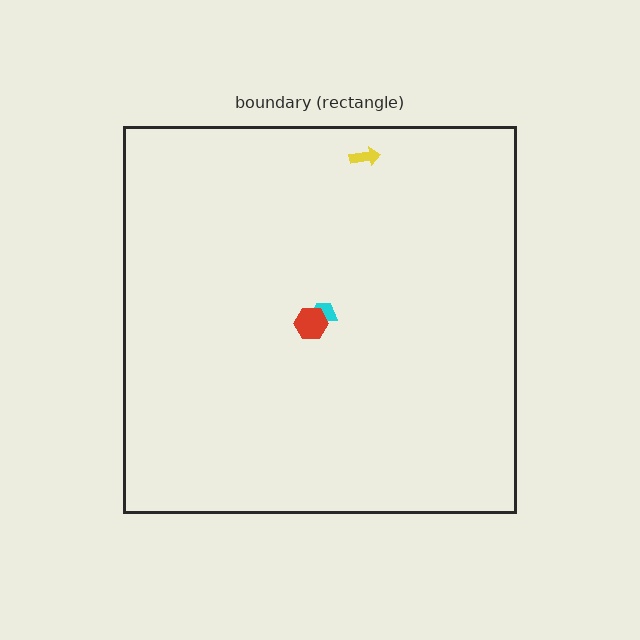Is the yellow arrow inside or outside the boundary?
Inside.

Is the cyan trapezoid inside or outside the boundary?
Inside.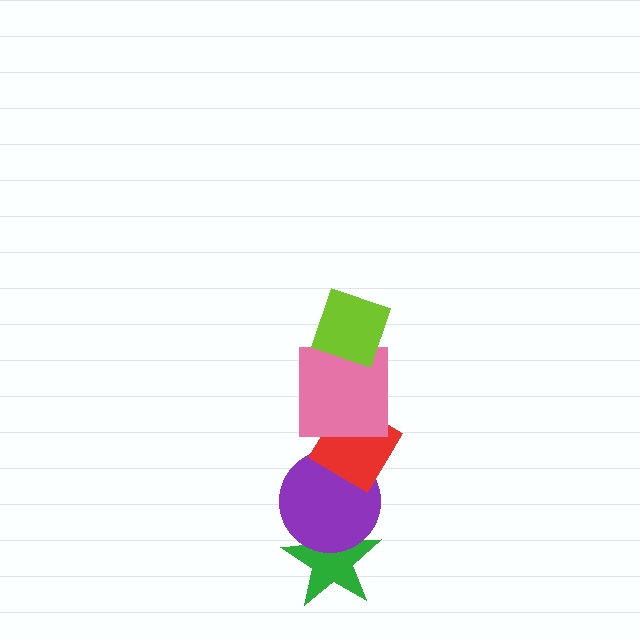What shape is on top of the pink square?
The lime diamond is on top of the pink square.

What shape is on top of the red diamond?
The pink square is on top of the red diamond.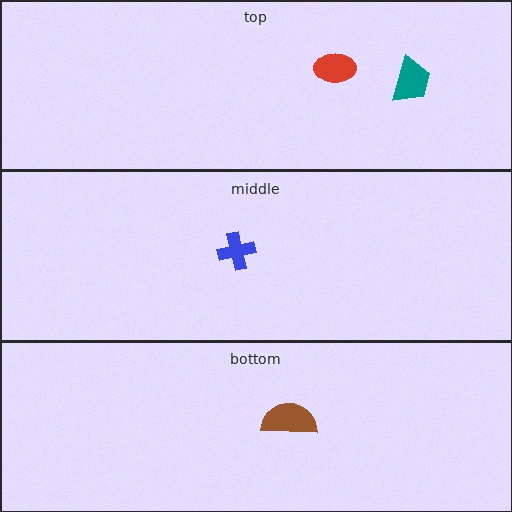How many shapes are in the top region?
2.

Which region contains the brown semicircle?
The bottom region.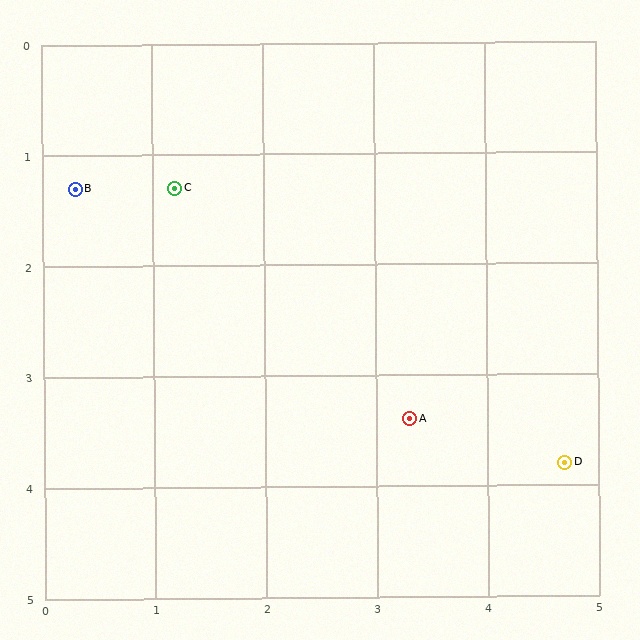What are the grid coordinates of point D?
Point D is at approximately (4.7, 3.8).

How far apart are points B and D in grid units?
Points B and D are about 5.1 grid units apart.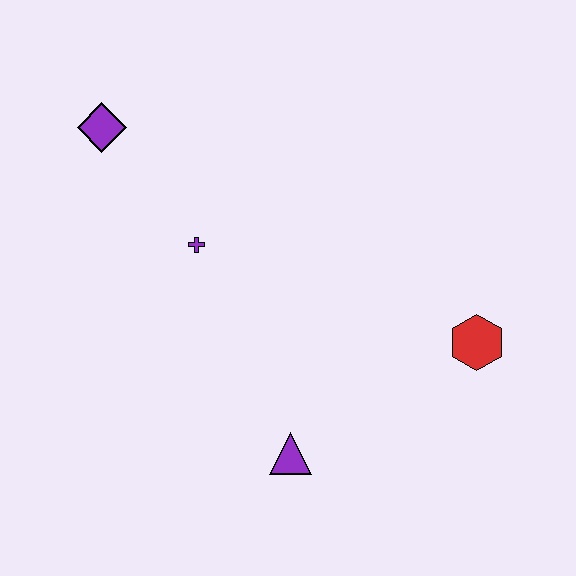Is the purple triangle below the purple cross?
Yes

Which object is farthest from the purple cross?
The red hexagon is farthest from the purple cross.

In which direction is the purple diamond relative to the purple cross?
The purple diamond is above the purple cross.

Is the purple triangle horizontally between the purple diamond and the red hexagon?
Yes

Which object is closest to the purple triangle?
The red hexagon is closest to the purple triangle.